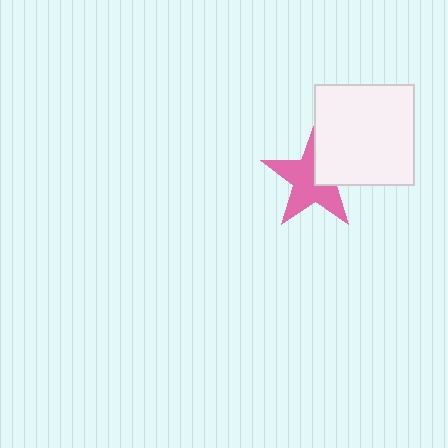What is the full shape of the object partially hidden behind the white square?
The partially hidden object is a pink star.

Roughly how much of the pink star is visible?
Most of it is visible (roughly 66%).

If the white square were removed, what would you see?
You would see the complete pink star.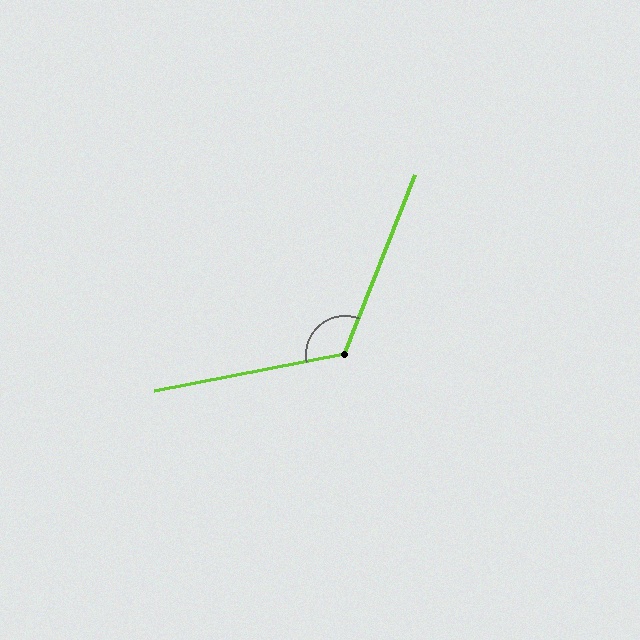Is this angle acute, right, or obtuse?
It is obtuse.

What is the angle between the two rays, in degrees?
Approximately 122 degrees.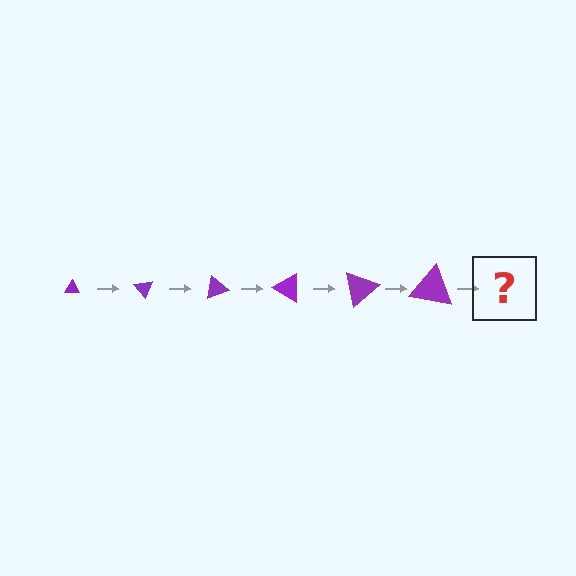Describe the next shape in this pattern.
It should be a triangle, larger than the previous one and rotated 300 degrees from the start.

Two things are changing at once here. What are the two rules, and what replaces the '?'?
The two rules are that the triangle grows larger each step and it rotates 50 degrees each step. The '?' should be a triangle, larger than the previous one and rotated 300 degrees from the start.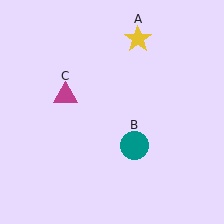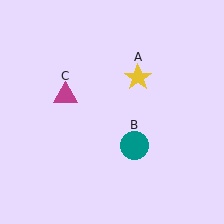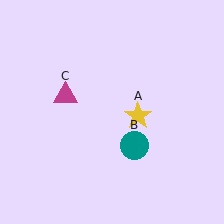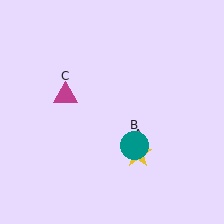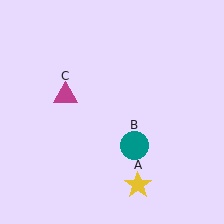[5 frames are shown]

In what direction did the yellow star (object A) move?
The yellow star (object A) moved down.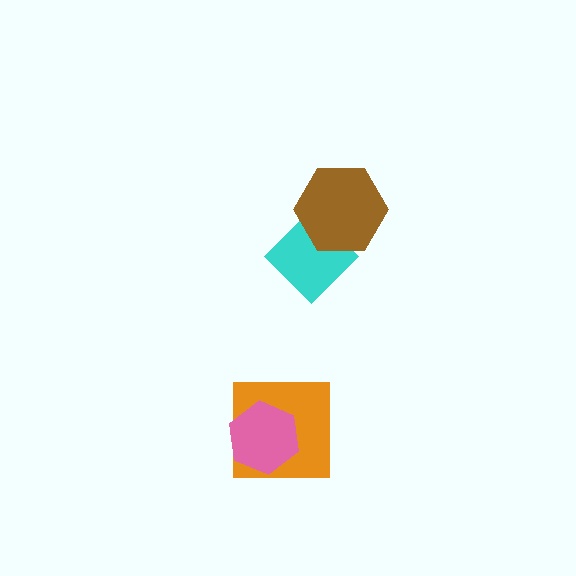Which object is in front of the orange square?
The pink hexagon is in front of the orange square.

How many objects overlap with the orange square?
1 object overlaps with the orange square.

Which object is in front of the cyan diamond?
The brown hexagon is in front of the cyan diamond.